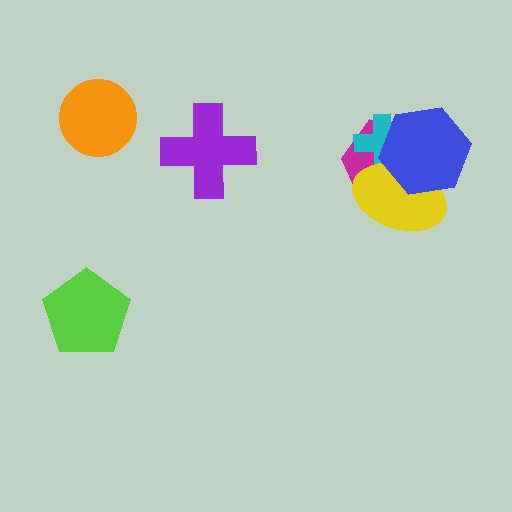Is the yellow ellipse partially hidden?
Yes, it is partially covered by another shape.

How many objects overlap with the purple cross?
0 objects overlap with the purple cross.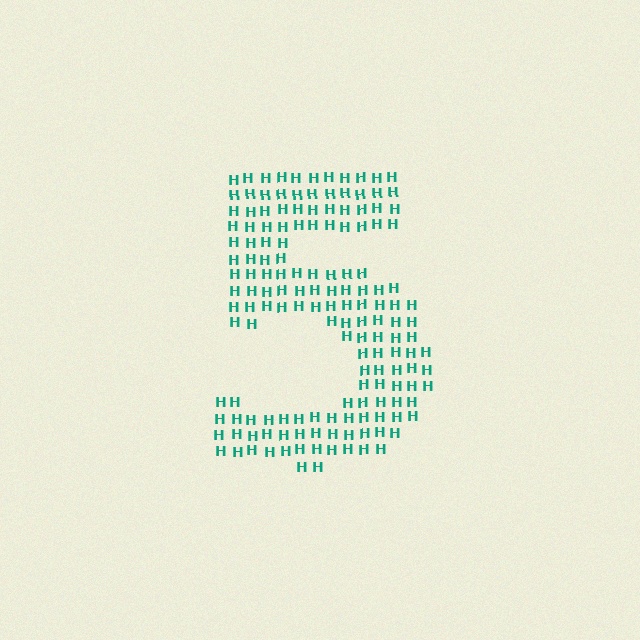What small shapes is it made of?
It is made of small letter H's.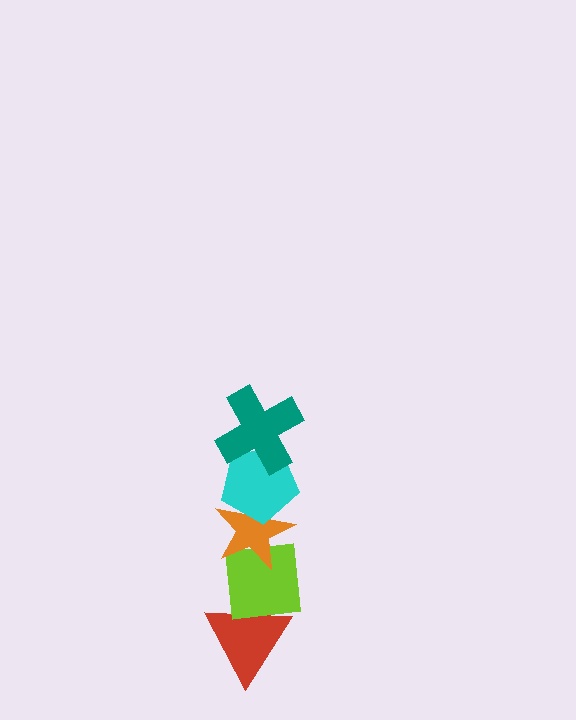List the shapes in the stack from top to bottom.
From top to bottom: the teal cross, the cyan pentagon, the orange star, the lime square, the red triangle.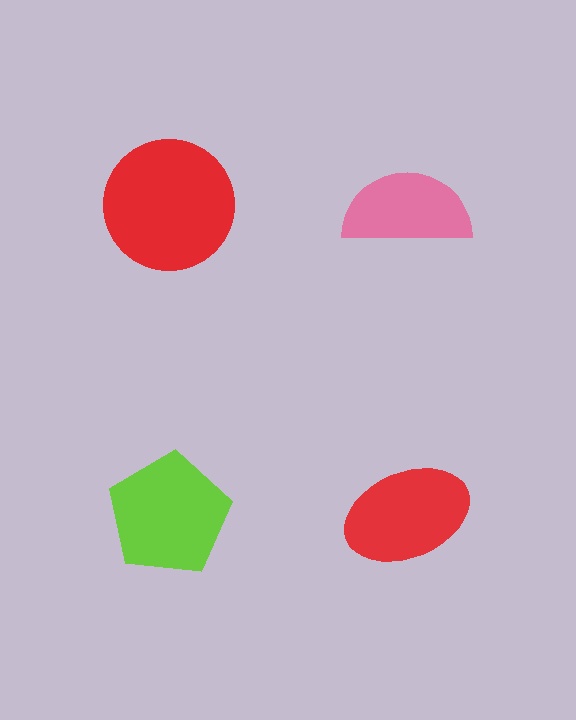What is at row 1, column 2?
A pink semicircle.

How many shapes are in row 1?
2 shapes.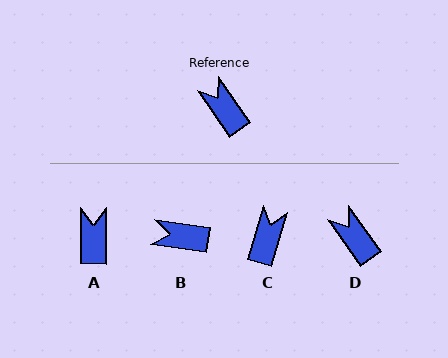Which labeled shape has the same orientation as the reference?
D.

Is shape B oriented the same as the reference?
No, it is off by about 47 degrees.